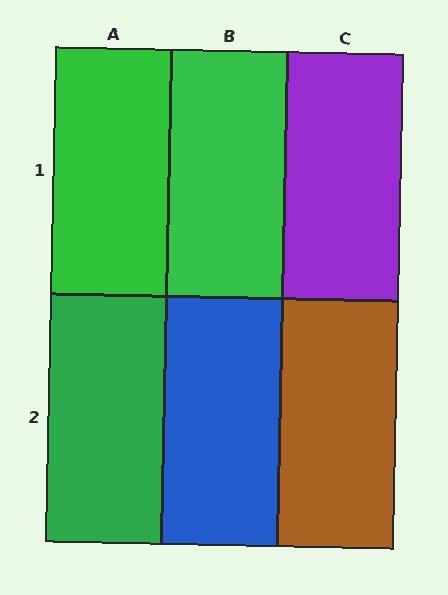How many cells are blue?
1 cell is blue.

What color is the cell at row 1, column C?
Purple.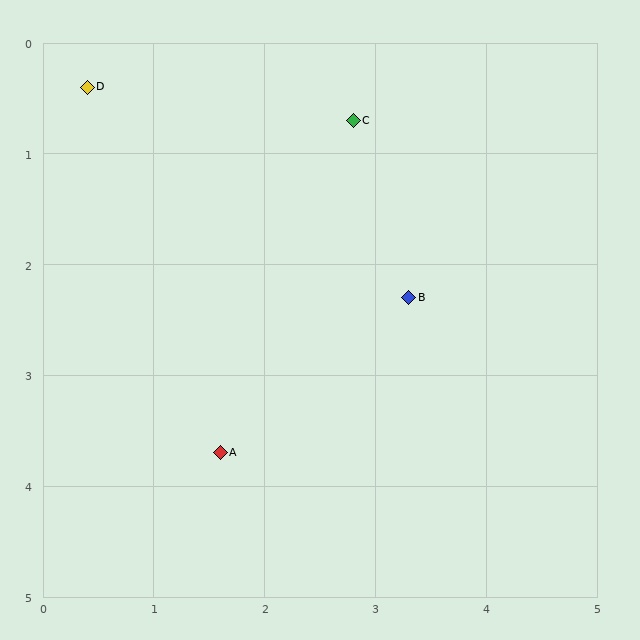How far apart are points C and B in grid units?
Points C and B are about 1.7 grid units apart.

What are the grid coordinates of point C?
Point C is at approximately (2.8, 0.7).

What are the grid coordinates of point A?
Point A is at approximately (1.6, 3.7).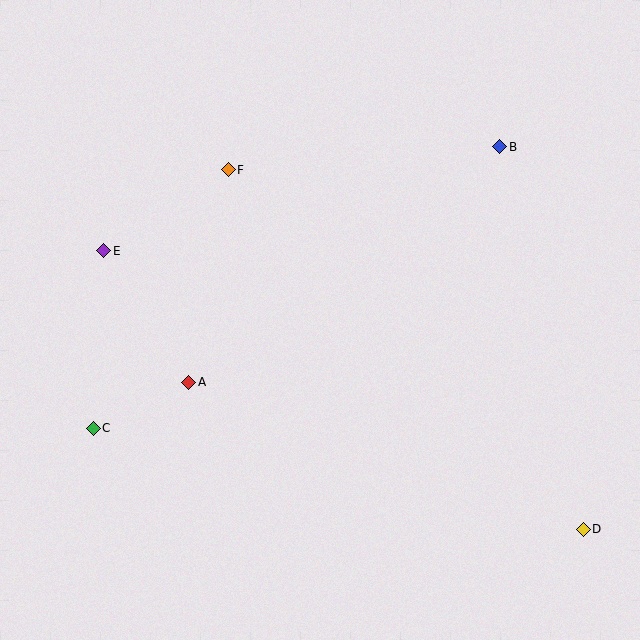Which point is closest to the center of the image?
Point A at (189, 382) is closest to the center.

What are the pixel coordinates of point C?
Point C is at (93, 428).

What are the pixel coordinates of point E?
Point E is at (104, 251).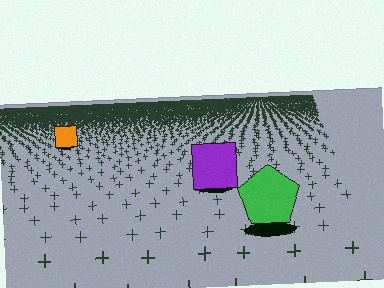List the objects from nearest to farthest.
From nearest to farthest: the green pentagon, the purple square, the orange square.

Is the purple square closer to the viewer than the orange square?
Yes. The purple square is closer — you can tell from the texture gradient: the ground texture is coarser near it.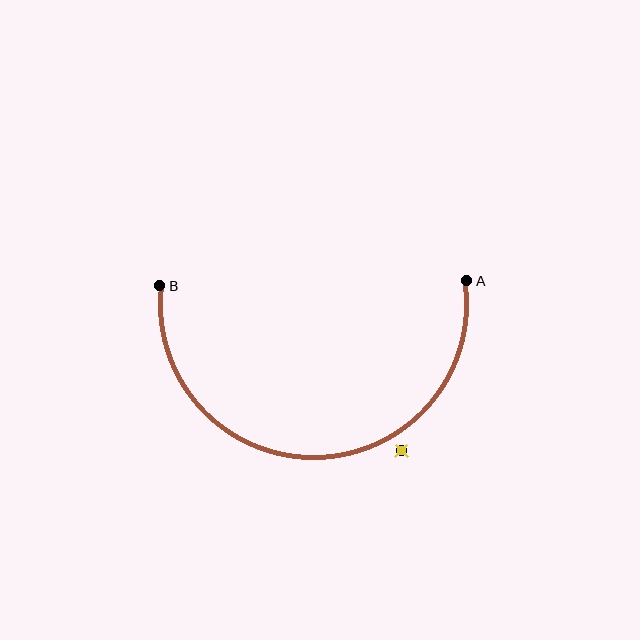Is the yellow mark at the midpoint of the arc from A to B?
No — the yellow mark does not lie on the arc at all. It sits slightly outside the curve.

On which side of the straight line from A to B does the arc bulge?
The arc bulges below the straight line connecting A and B.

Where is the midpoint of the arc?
The arc midpoint is the point on the curve farthest from the straight line joining A and B. It sits below that line.